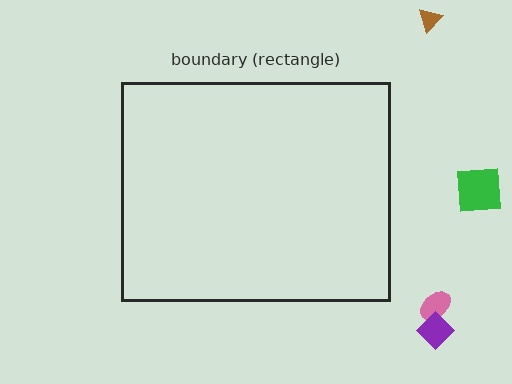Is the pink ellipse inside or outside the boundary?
Outside.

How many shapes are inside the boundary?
0 inside, 4 outside.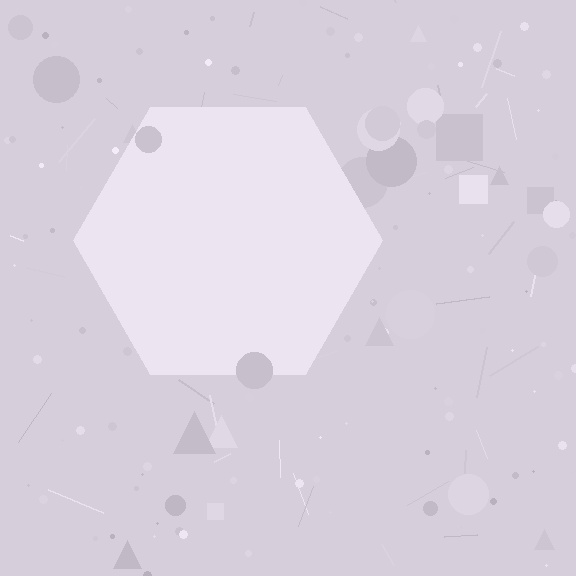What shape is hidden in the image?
A hexagon is hidden in the image.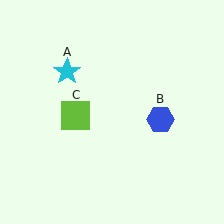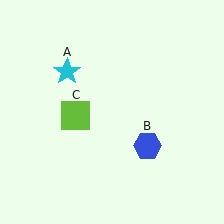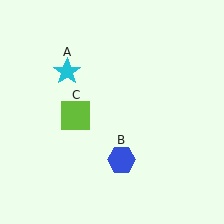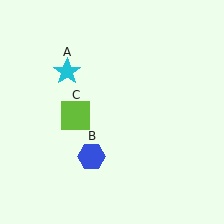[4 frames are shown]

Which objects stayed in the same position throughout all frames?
Cyan star (object A) and lime square (object C) remained stationary.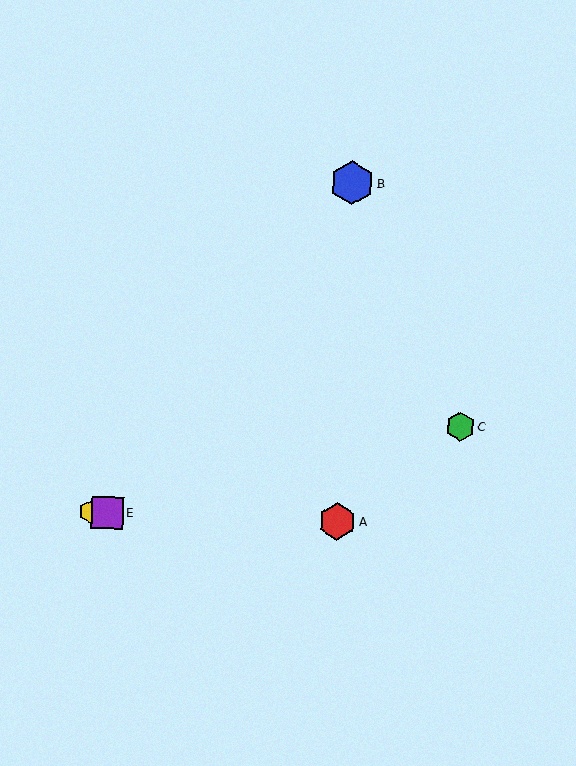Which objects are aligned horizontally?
Objects A, D, E are aligned horizontally.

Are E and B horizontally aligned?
No, E is at y≈513 and B is at y≈183.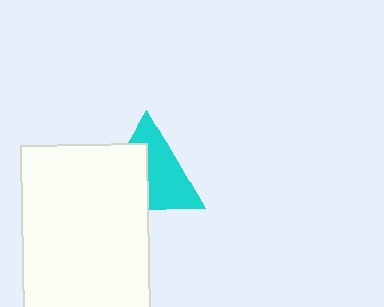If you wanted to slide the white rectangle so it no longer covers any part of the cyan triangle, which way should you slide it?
Slide it toward the lower-left — that is the most direct way to separate the two shapes.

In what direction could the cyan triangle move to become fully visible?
The cyan triangle could move toward the upper-right. That would shift it out from behind the white rectangle entirely.